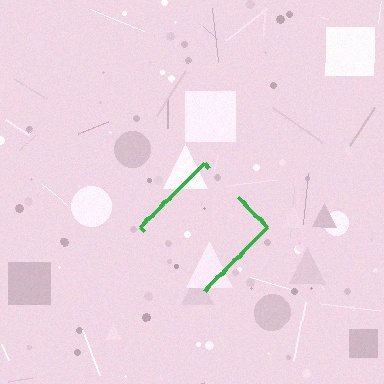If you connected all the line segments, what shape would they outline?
They would outline a diamond.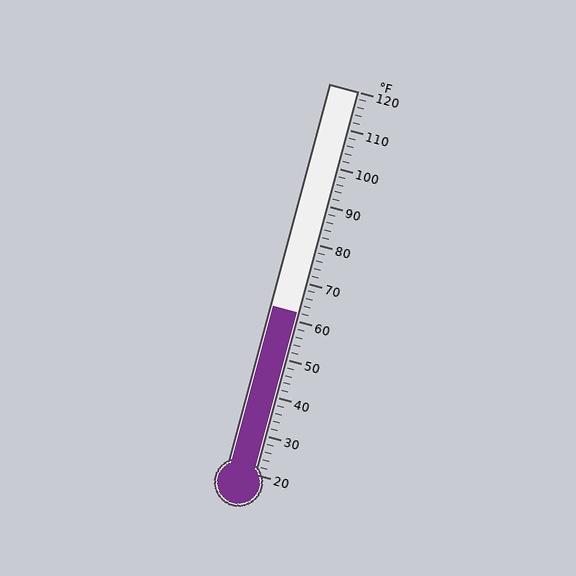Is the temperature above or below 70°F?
The temperature is below 70°F.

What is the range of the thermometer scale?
The thermometer scale ranges from 20°F to 120°F.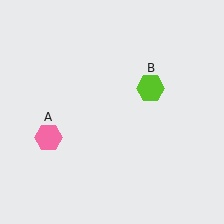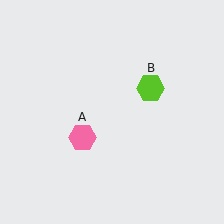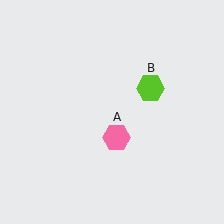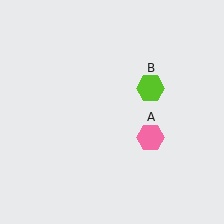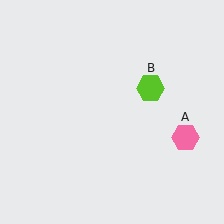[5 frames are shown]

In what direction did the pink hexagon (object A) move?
The pink hexagon (object A) moved right.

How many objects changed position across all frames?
1 object changed position: pink hexagon (object A).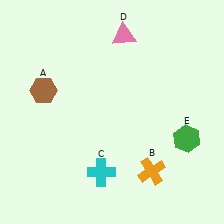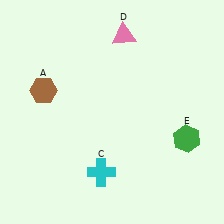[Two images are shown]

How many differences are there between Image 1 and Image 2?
There is 1 difference between the two images.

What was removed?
The orange cross (B) was removed in Image 2.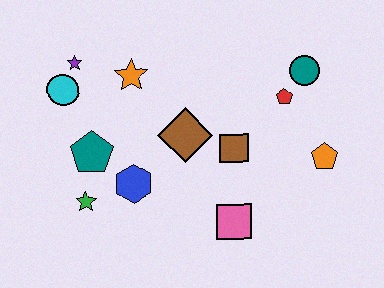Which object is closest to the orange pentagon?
The red pentagon is closest to the orange pentagon.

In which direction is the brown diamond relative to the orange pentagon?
The brown diamond is to the left of the orange pentagon.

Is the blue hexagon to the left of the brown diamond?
Yes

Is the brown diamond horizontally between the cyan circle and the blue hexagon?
No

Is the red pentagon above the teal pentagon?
Yes